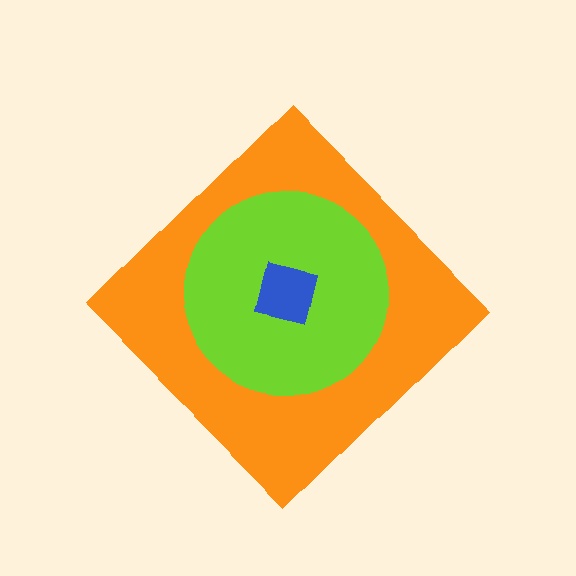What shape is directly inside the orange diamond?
The lime circle.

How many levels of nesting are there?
3.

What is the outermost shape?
The orange diamond.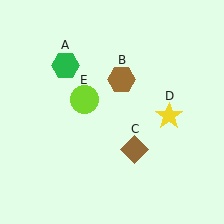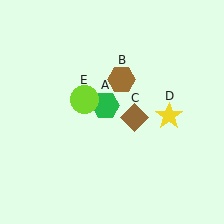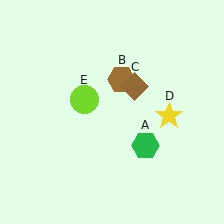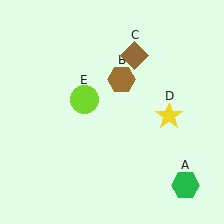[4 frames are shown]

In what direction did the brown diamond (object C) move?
The brown diamond (object C) moved up.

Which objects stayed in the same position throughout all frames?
Brown hexagon (object B) and yellow star (object D) and lime circle (object E) remained stationary.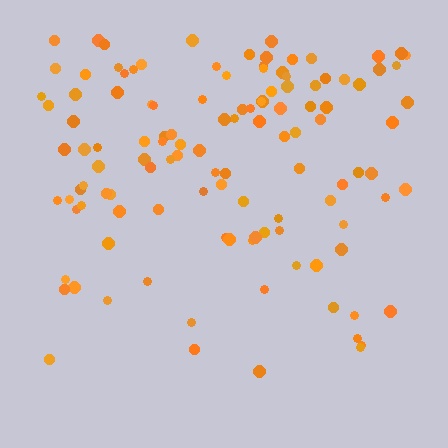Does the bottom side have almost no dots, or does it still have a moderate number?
Still a moderate number, just noticeably fewer than the top.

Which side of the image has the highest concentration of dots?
The top.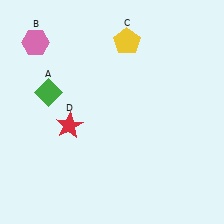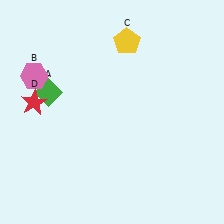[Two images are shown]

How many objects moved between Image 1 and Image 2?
2 objects moved between the two images.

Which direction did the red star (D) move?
The red star (D) moved left.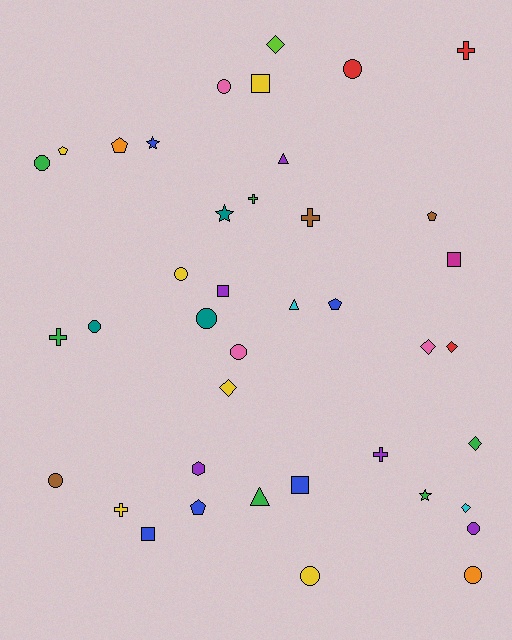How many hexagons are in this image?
There is 1 hexagon.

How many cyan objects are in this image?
There are 2 cyan objects.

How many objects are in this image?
There are 40 objects.